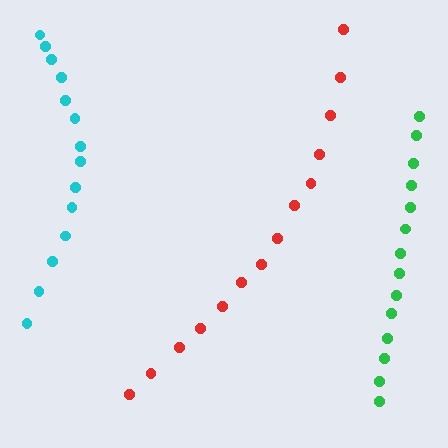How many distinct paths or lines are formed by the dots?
There are 3 distinct paths.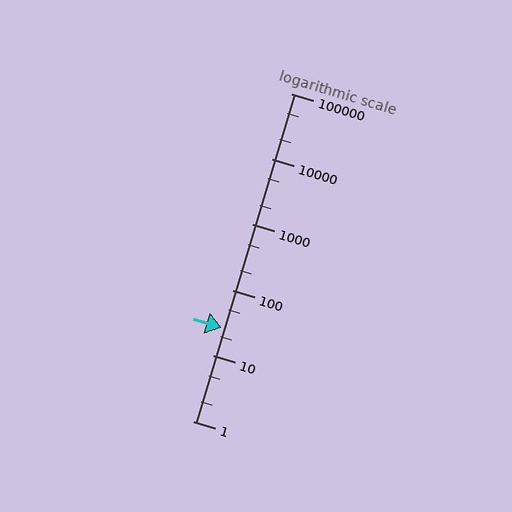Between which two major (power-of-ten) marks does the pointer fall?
The pointer is between 10 and 100.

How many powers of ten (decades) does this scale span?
The scale spans 5 decades, from 1 to 100000.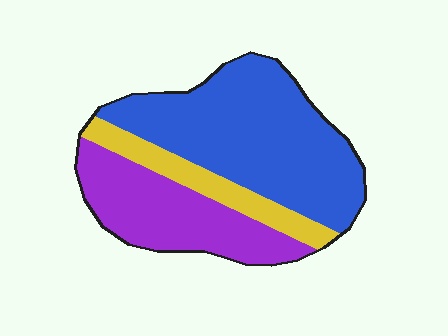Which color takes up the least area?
Yellow, at roughly 15%.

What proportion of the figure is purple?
Purple covers 31% of the figure.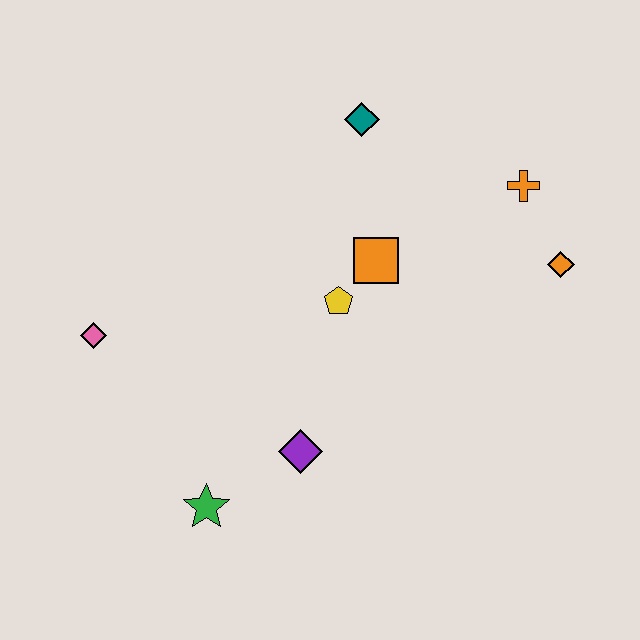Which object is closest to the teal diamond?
The orange square is closest to the teal diamond.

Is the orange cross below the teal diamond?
Yes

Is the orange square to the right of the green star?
Yes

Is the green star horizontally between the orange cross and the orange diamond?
No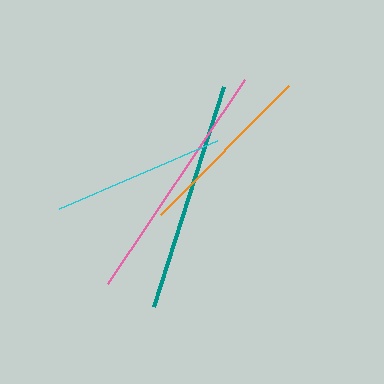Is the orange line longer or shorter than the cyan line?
The orange line is longer than the cyan line.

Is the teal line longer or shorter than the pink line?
The pink line is longer than the teal line.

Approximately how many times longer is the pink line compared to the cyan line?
The pink line is approximately 1.4 times the length of the cyan line.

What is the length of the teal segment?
The teal segment is approximately 231 pixels long.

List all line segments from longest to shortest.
From longest to shortest: pink, teal, orange, cyan.